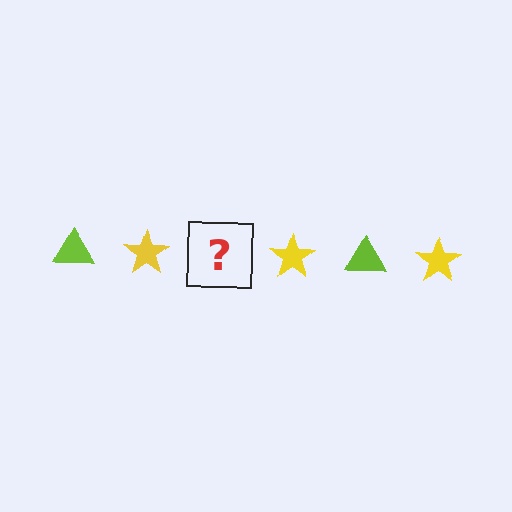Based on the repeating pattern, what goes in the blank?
The blank should be a lime triangle.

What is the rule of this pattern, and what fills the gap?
The rule is that the pattern alternates between lime triangle and yellow star. The gap should be filled with a lime triangle.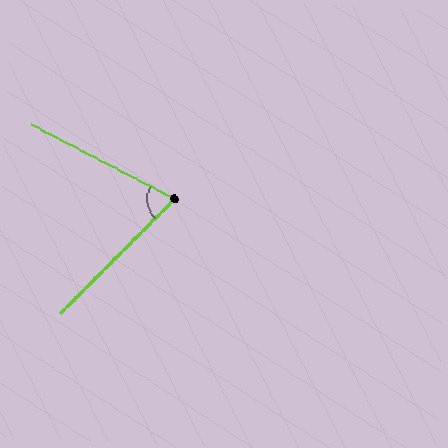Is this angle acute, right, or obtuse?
It is acute.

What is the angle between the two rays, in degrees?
Approximately 73 degrees.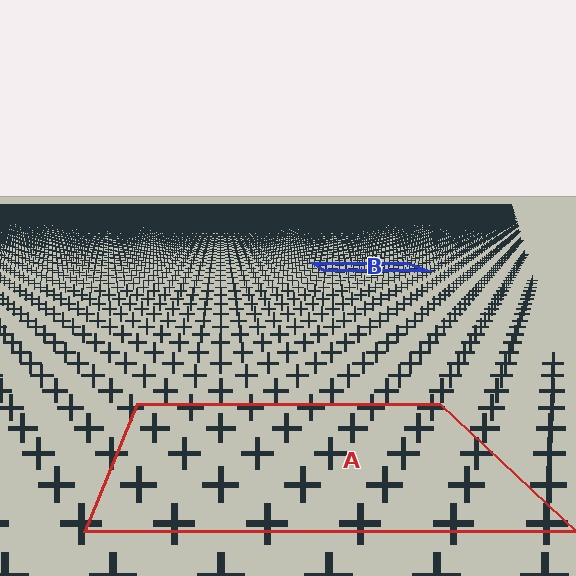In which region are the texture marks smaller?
The texture marks are smaller in region B, because it is farther away.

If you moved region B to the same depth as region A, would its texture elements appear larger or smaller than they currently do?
They would appear larger. At a closer depth, the same texture elements are projected at a bigger on-screen size.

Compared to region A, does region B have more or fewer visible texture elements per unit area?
Region B has more texture elements per unit area — they are packed more densely because it is farther away.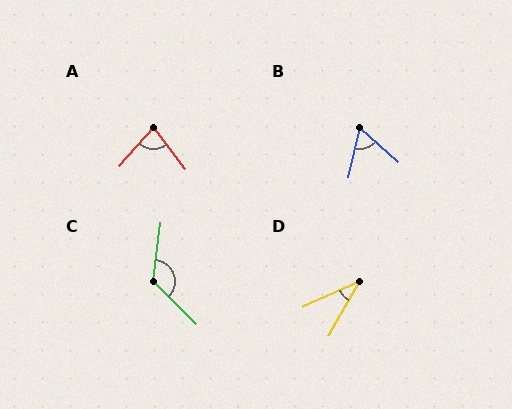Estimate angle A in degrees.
Approximately 79 degrees.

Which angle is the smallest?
D, at approximately 37 degrees.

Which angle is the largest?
C, at approximately 127 degrees.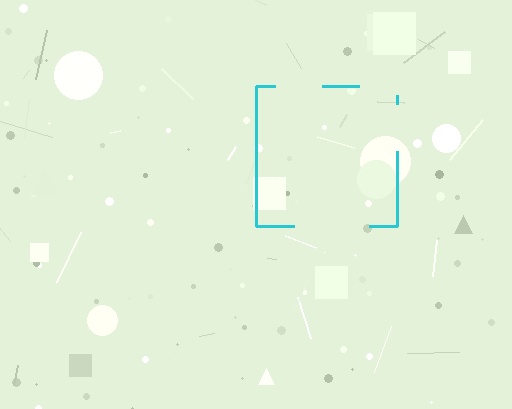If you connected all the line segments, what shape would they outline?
They would outline a square.